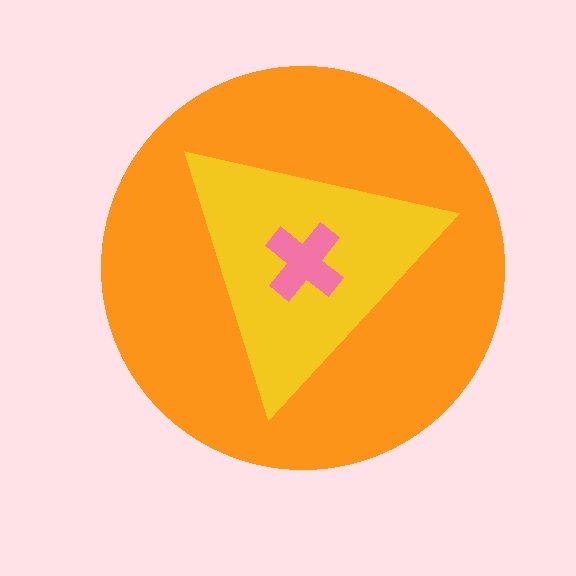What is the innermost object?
The pink cross.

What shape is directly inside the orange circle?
The yellow triangle.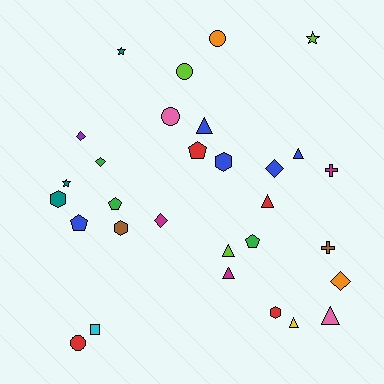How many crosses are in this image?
There are 2 crosses.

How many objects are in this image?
There are 30 objects.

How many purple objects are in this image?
There is 1 purple object.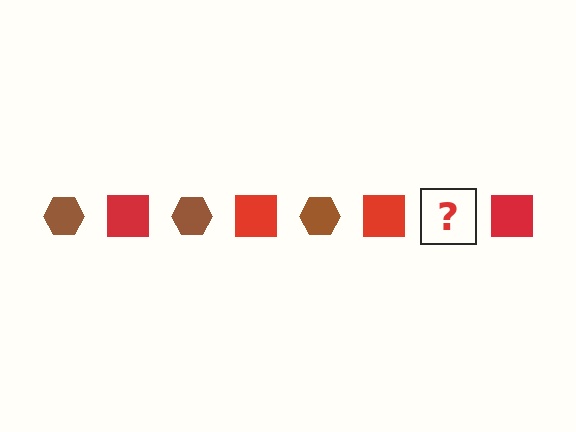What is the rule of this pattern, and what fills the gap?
The rule is that the pattern alternates between brown hexagon and red square. The gap should be filled with a brown hexagon.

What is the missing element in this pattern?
The missing element is a brown hexagon.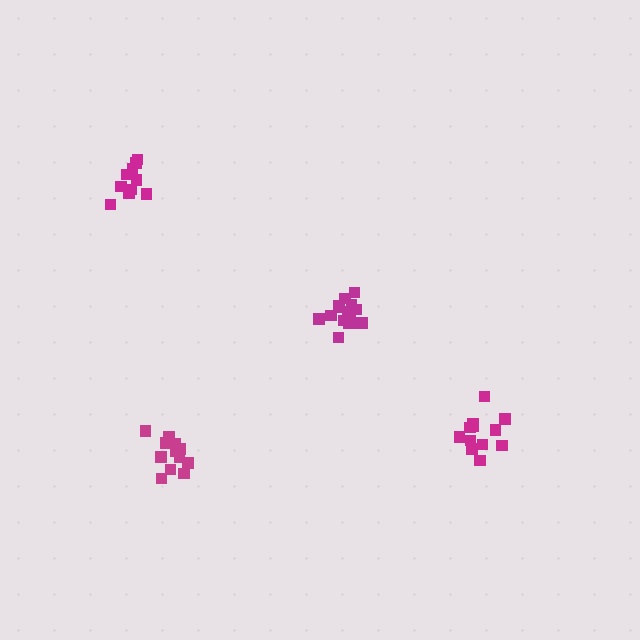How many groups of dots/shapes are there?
There are 4 groups.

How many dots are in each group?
Group 1: 13 dots, Group 2: 10 dots, Group 3: 16 dots, Group 4: 12 dots (51 total).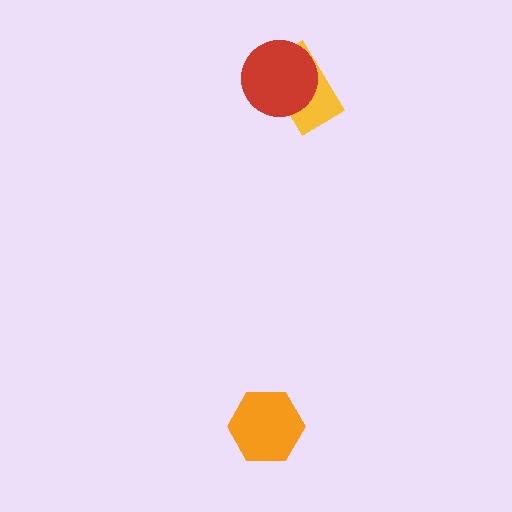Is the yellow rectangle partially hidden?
Yes, it is partially covered by another shape.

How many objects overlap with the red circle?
1 object overlaps with the red circle.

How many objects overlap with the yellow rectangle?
1 object overlaps with the yellow rectangle.